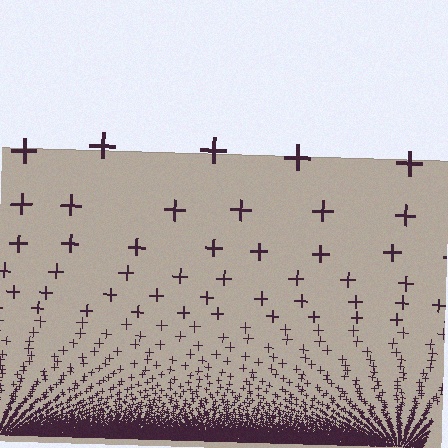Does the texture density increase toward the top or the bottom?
Density increases toward the bottom.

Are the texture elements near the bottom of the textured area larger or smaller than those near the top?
Smaller. The gradient is inverted — elements near the bottom are smaller and denser.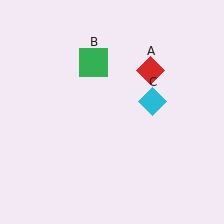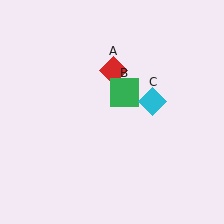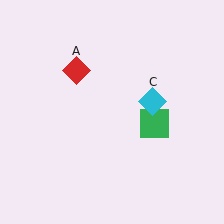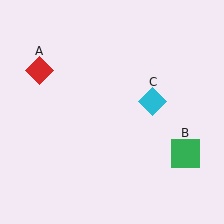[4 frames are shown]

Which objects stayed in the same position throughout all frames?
Cyan diamond (object C) remained stationary.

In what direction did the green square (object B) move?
The green square (object B) moved down and to the right.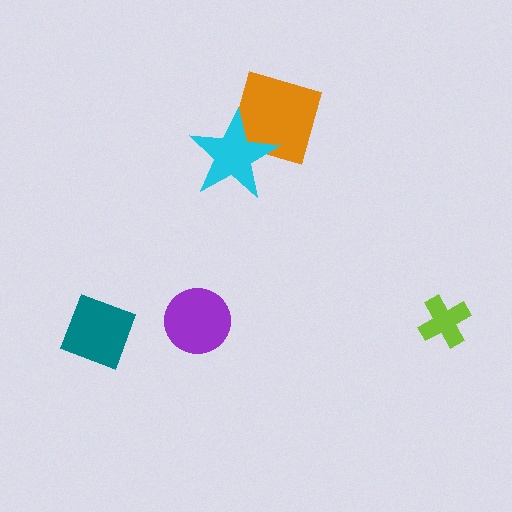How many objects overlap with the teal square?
0 objects overlap with the teal square.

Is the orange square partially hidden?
Yes, it is partially covered by another shape.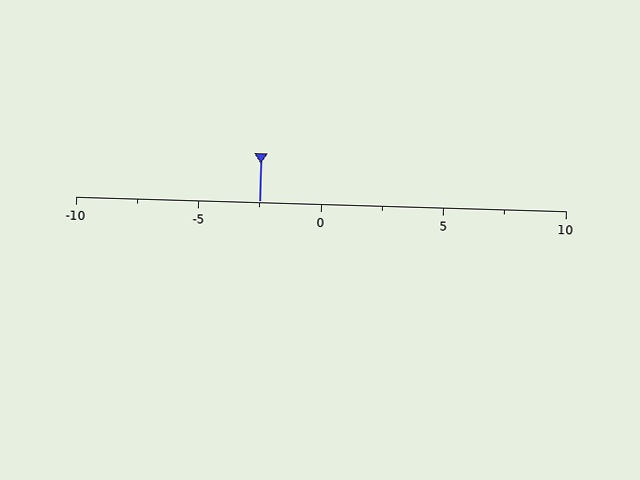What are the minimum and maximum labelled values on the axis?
The axis runs from -10 to 10.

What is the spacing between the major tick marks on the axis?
The major ticks are spaced 5 apart.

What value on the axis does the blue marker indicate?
The marker indicates approximately -2.5.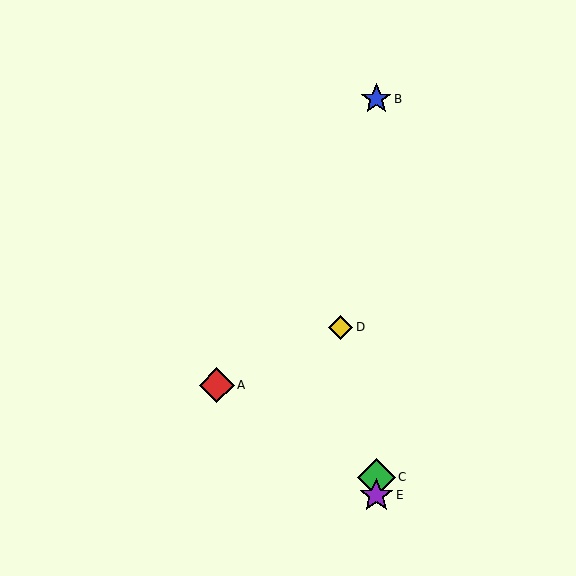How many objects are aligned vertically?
3 objects (B, C, E) are aligned vertically.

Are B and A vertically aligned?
No, B is at x≈376 and A is at x≈217.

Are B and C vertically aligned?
Yes, both are at x≈376.